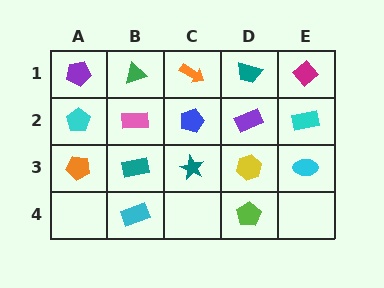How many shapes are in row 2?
5 shapes.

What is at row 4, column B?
A cyan rectangle.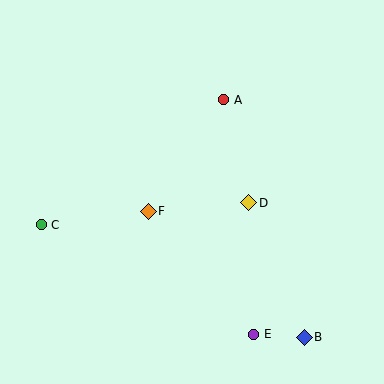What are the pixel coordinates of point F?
Point F is at (148, 211).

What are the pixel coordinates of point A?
Point A is at (224, 100).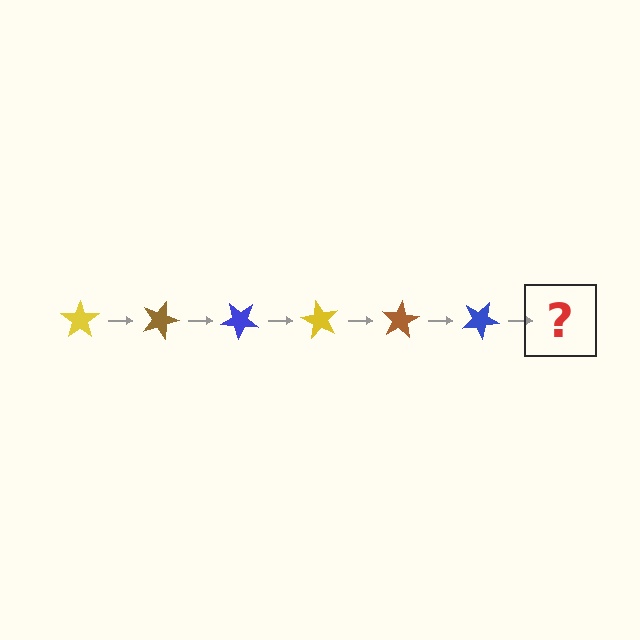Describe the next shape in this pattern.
It should be a yellow star, rotated 120 degrees from the start.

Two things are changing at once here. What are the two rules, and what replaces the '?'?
The two rules are that it rotates 20 degrees each step and the color cycles through yellow, brown, and blue. The '?' should be a yellow star, rotated 120 degrees from the start.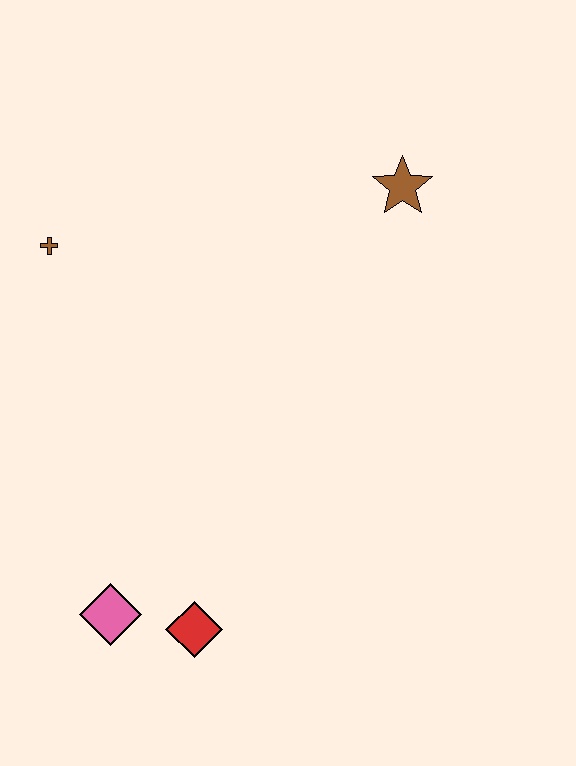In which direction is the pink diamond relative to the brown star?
The pink diamond is below the brown star.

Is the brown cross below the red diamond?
No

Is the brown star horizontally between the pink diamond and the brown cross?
No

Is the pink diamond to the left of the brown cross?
No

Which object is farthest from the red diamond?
The brown star is farthest from the red diamond.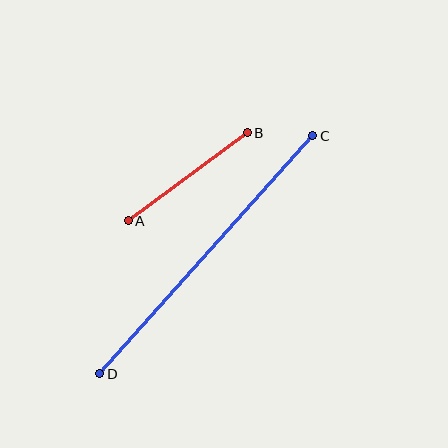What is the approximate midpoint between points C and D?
The midpoint is at approximately (206, 255) pixels.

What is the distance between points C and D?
The distance is approximately 320 pixels.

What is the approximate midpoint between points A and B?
The midpoint is at approximately (188, 177) pixels.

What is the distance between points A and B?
The distance is approximately 148 pixels.